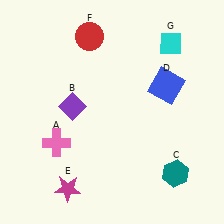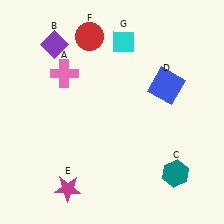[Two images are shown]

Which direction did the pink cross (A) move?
The pink cross (A) moved up.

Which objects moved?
The objects that moved are: the pink cross (A), the purple diamond (B), the cyan diamond (G).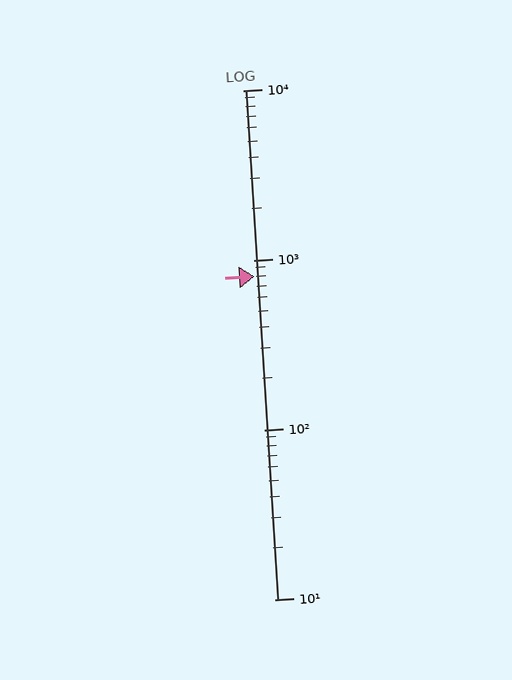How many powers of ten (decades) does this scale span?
The scale spans 3 decades, from 10 to 10000.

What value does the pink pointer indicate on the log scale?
The pointer indicates approximately 800.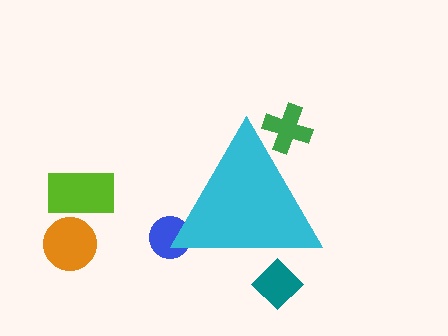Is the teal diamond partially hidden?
Yes, the teal diamond is partially hidden behind the cyan triangle.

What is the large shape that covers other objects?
A cyan triangle.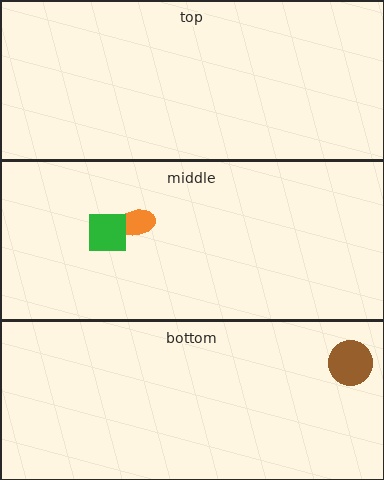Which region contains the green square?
The middle region.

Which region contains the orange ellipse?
The middle region.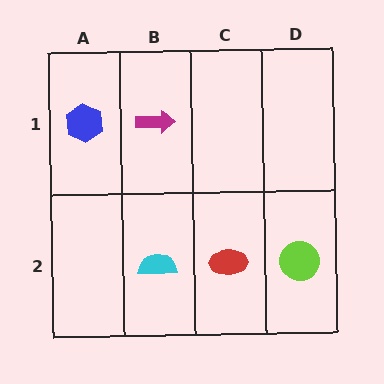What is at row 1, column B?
A magenta arrow.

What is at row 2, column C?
A red ellipse.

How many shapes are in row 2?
3 shapes.